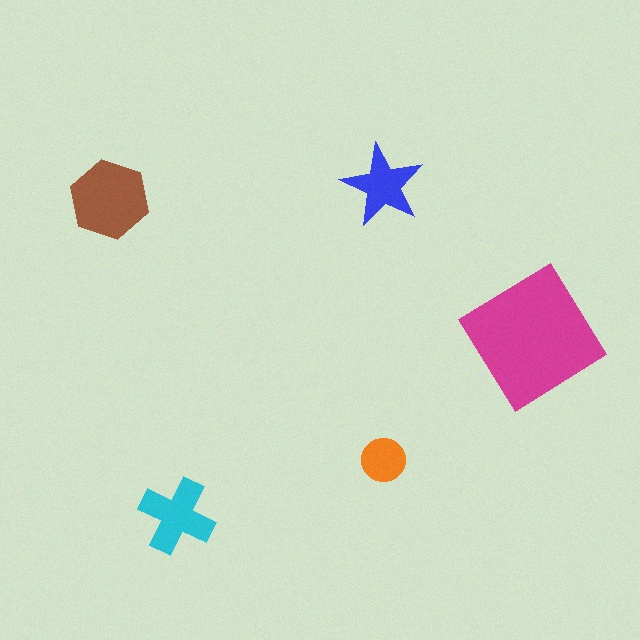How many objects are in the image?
There are 5 objects in the image.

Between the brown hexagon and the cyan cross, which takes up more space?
The brown hexagon.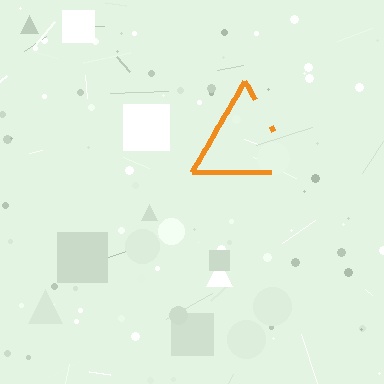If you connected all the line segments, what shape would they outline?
They would outline a triangle.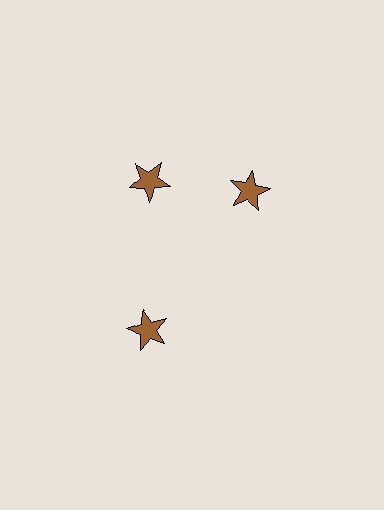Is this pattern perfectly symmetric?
No. The 3 brown stars are arranged in a ring, but one element near the 3 o'clock position is rotated out of alignment along the ring, breaking the 3-fold rotational symmetry.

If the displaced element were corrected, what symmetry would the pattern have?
It would have 3-fold rotational symmetry — the pattern would map onto itself every 120 degrees.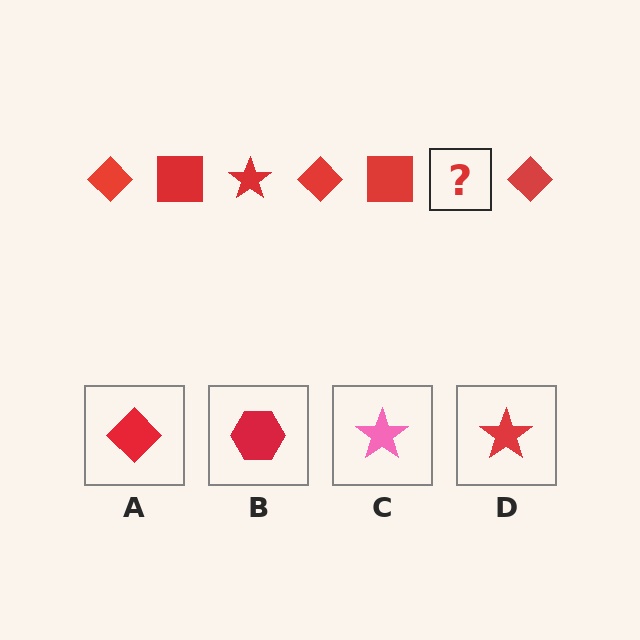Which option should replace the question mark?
Option D.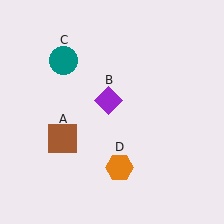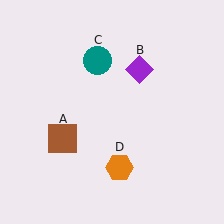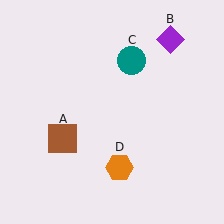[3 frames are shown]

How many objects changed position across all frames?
2 objects changed position: purple diamond (object B), teal circle (object C).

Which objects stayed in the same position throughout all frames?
Brown square (object A) and orange hexagon (object D) remained stationary.